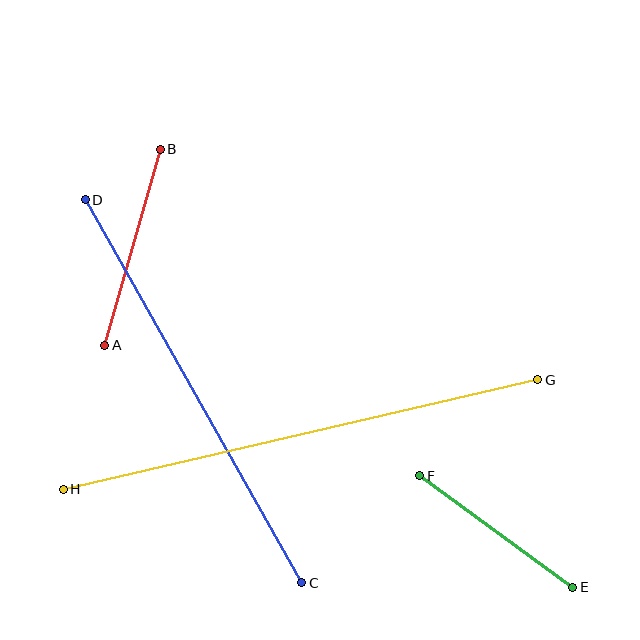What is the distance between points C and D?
The distance is approximately 440 pixels.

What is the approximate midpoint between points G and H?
The midpoint is at approximately (301, 434) pixels.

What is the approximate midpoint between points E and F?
The midpoint is at approximately (496, 531) pixels.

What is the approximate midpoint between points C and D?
The midpoint is at approximately (193, 391) pixels.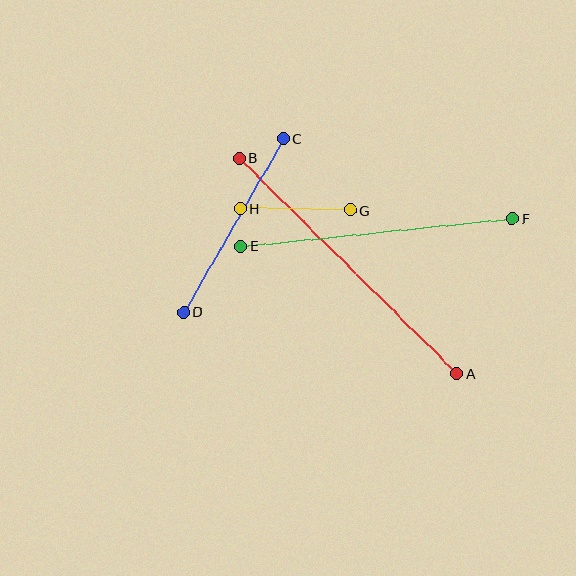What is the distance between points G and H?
The distance is approximately 110 pixels.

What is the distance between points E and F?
The distance is approximately 273 pixels.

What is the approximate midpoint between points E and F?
The midpoint is at approximately (377, 233) pixels.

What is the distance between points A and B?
The distance is approximately 307 pixels.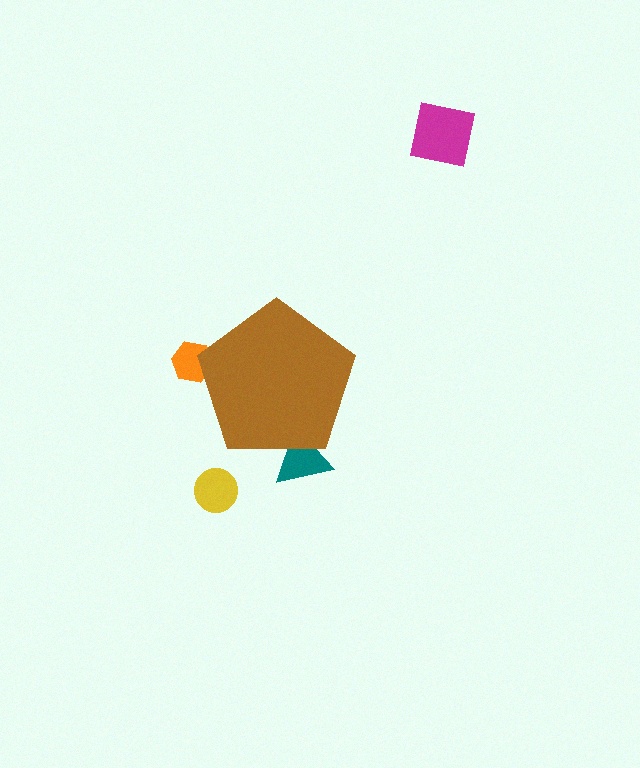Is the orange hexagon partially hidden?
Yes, the orange hexagon is partially hidden behind the brown pentagon.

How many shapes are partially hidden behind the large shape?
2 shapes are partially hidden.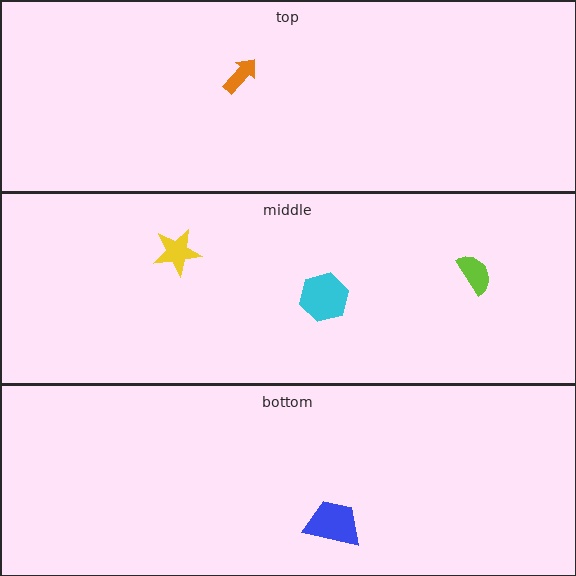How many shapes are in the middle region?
3.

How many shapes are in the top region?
1.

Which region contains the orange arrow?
The top region.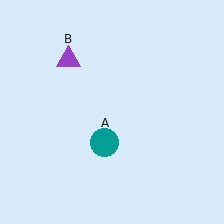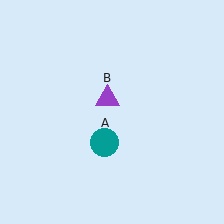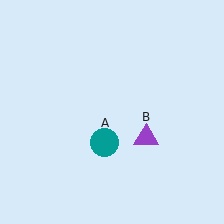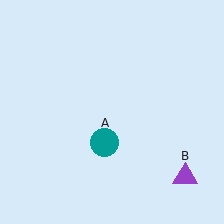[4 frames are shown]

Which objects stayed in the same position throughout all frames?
Teal circle (object A) remained stationary.